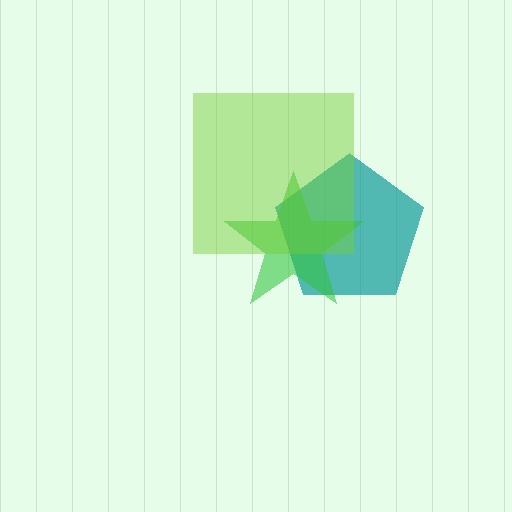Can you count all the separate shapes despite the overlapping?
Yes, there are 3 separate shapes.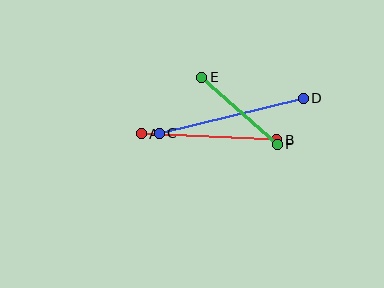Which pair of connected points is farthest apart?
Points C and D are farthest apart.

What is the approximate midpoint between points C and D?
The midpoint is at approximately (231, 116) pixels.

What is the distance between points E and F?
The distance is approximately 101 pixels.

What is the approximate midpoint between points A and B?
The midpoint is at approximately (209, 137) pixels.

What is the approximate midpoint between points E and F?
The midpoint is at approximately (240, 111) pixels.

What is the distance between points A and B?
The distance is approximately 136 pixels.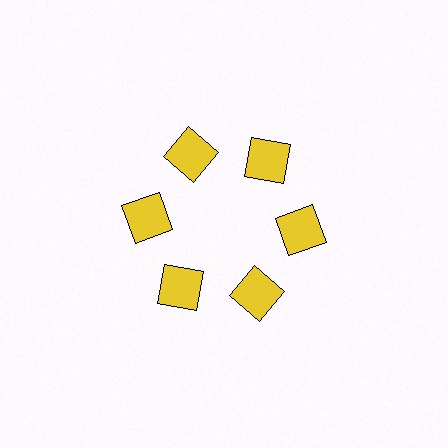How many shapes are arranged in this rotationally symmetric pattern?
There are 6 shapes, arranged in 6 groups of 1.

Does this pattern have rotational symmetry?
Yes, this pattern has 6-fold rotational symmetry. It looks the same after rotating 60 degrees around the center.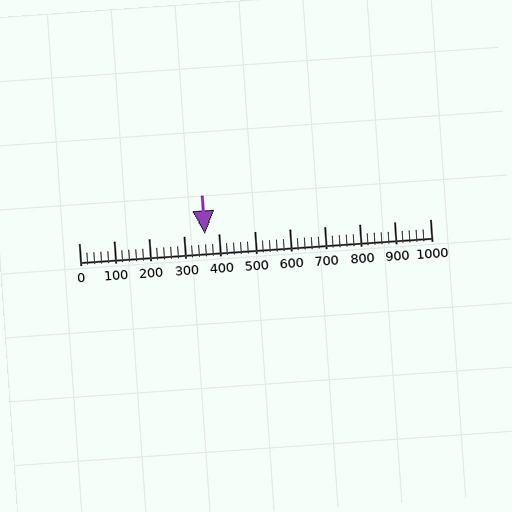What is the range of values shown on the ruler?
The ruler shows values from 0 to 1000.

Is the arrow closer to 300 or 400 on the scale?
The arrow is closer to 400.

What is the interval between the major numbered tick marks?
The major tick marks are spaced 100 units apart.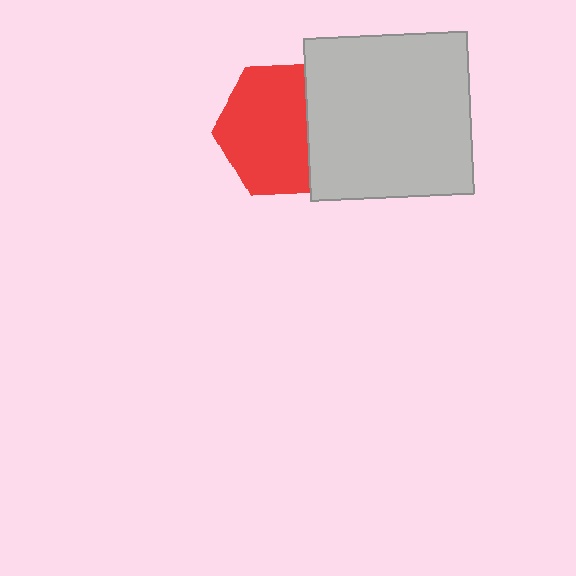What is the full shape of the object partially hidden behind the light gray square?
The partially hidden object is a red hexagon.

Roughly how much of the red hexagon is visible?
Most of it is visible (roughly 69%).